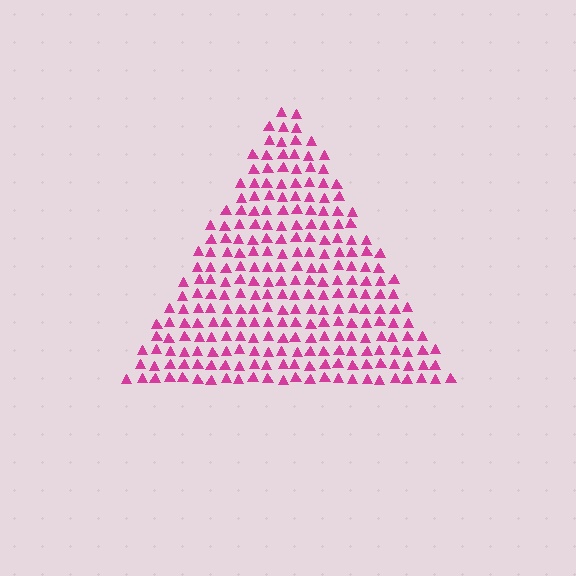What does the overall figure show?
The overall figure shows a triangle.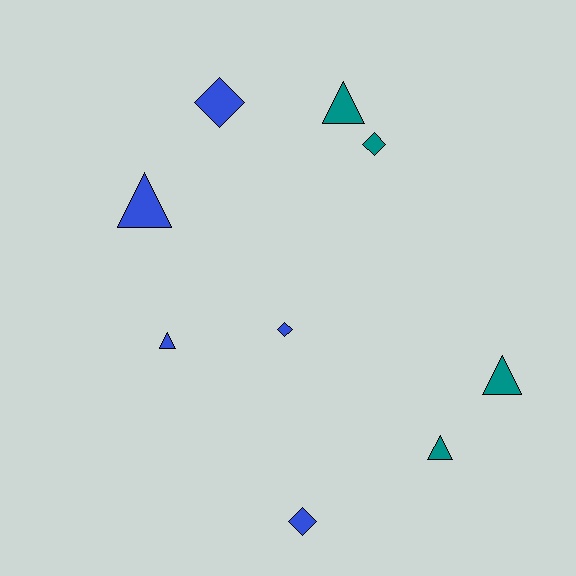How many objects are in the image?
There are 9 objects.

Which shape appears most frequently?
Triangle, with 5 objects.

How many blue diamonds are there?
There are 3 blue diamonds.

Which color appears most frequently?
Blue, with 5 objects.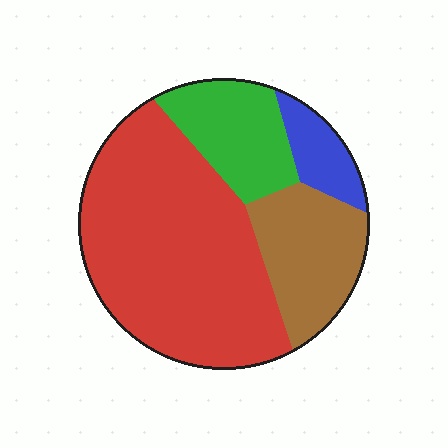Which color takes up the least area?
Blue, at roughly 10%.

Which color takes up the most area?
Red, at roughly 55%.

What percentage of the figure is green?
Green covers 17% of the figure.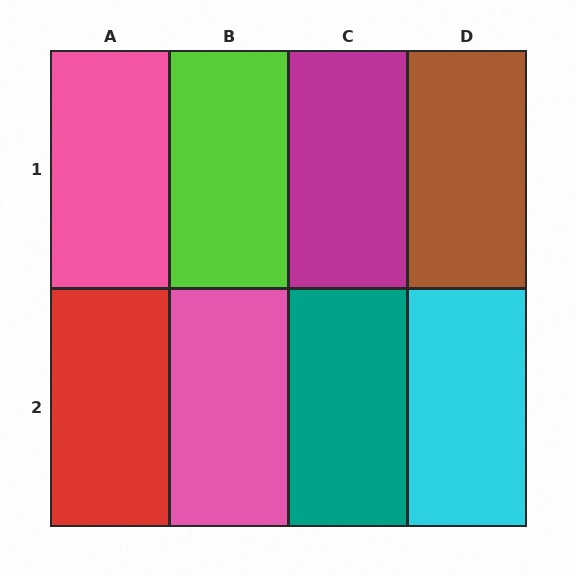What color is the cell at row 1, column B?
Lime.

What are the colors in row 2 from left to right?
Red, pink, teal, cyan.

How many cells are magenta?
1 cell is magenta.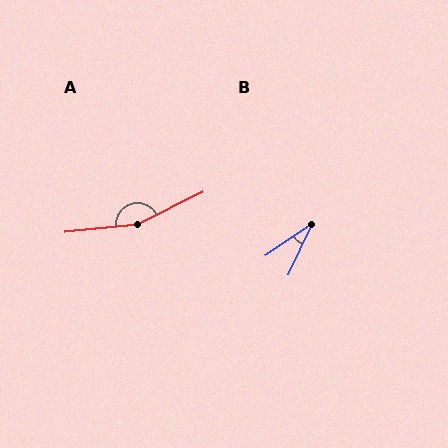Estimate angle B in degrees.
Approximately 31 degrees.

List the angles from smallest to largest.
B (31°), A (160°).